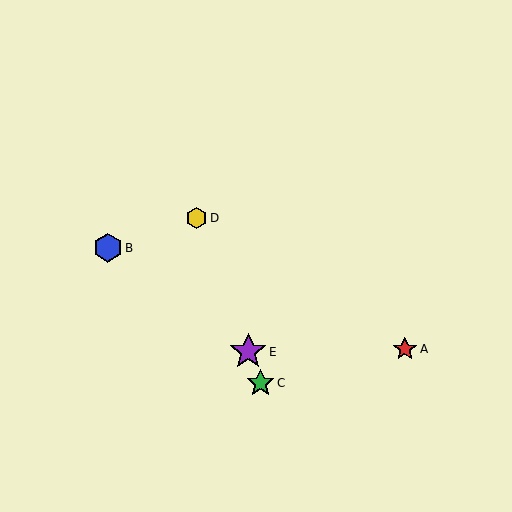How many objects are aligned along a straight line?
3 objects (C, D, E) are aligned along a straight line.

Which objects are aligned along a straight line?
Objects C, D, E are aligned along a straight line.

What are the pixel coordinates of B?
Object B is at (108, 248).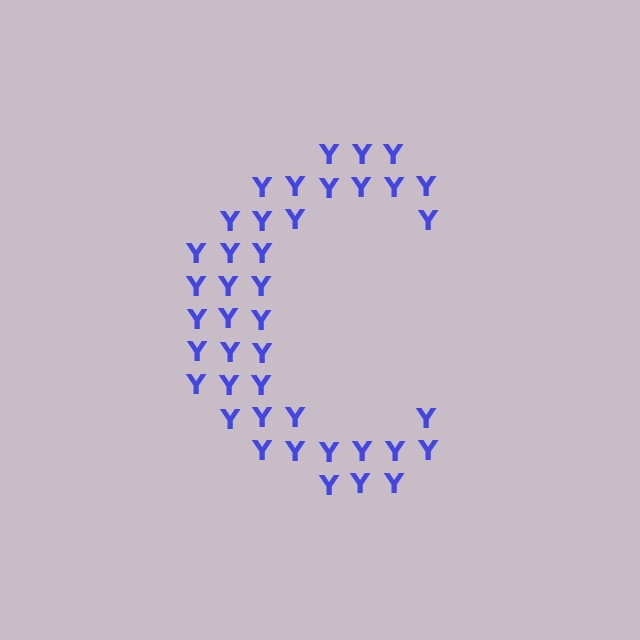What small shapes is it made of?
It is made of small letter Y's.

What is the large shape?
The large shape is the letter C.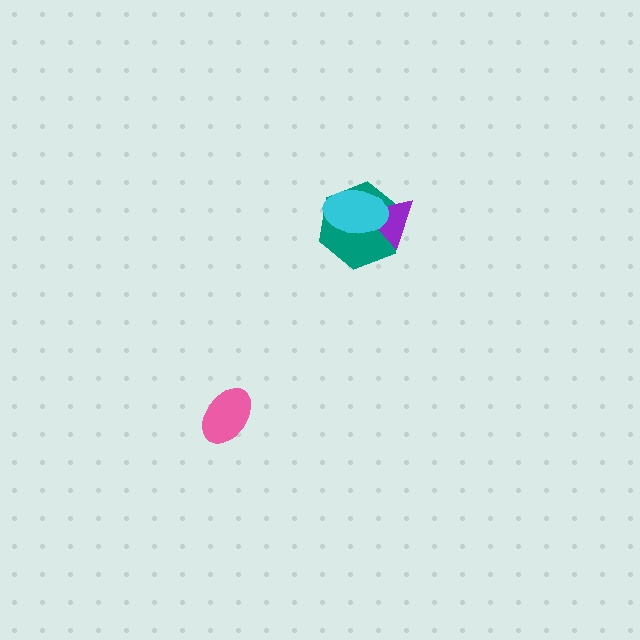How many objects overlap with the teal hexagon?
2 objects overlap with the teal hexagon.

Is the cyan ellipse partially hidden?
No, no other shape covers it.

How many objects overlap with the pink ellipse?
0 objects overlap with the pink ellipse.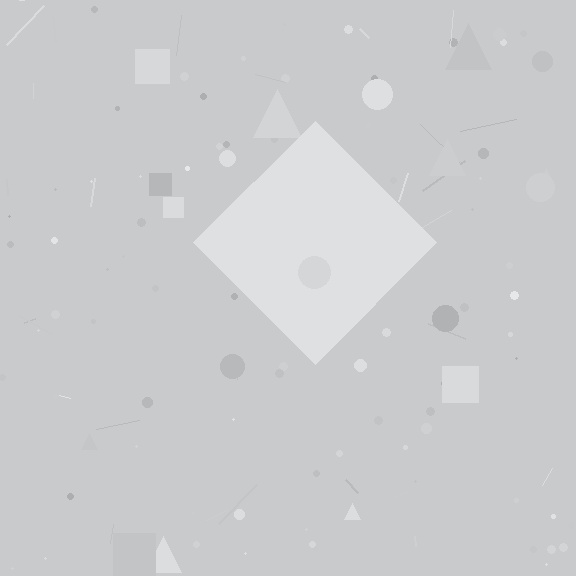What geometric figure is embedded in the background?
A diamond is embedded in the background.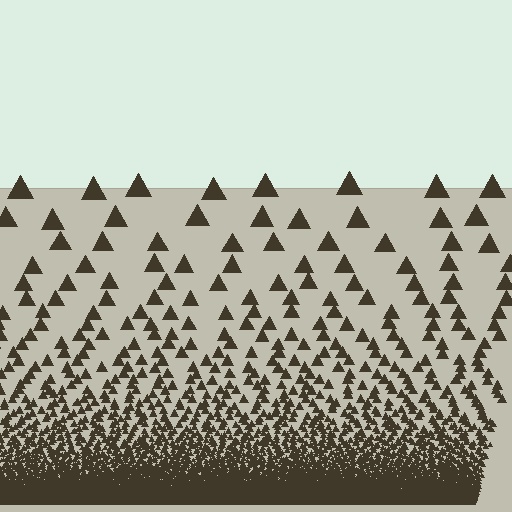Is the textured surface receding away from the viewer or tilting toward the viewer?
The surface appears to tilt toward the viewer. Texture elements get larger and sparser toward the top.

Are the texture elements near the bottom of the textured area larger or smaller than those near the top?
Smaller. The gradient is inverted — elements near the bottom are smaller and denser.